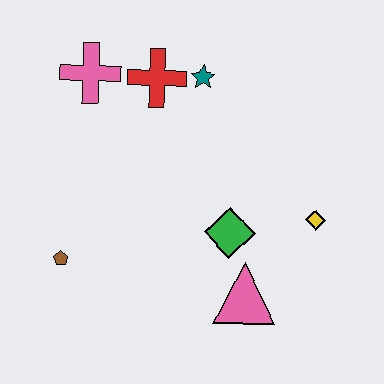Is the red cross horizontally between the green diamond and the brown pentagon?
Yes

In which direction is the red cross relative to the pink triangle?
The red cross is above the pink triangle.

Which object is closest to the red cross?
The teal star is closest to the red cross.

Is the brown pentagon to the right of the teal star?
No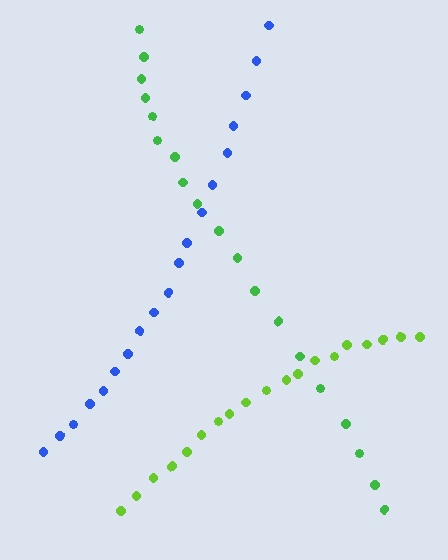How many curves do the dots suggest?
There are 3 distinct paths.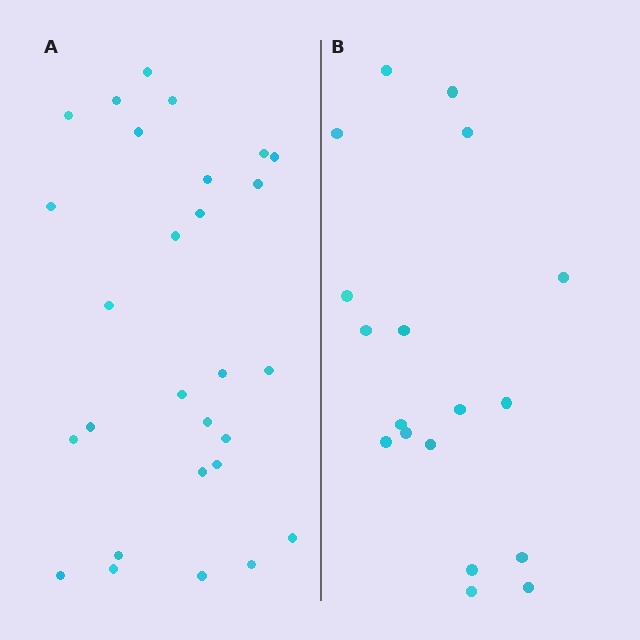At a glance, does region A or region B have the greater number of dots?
Region A (the left region) has more dots.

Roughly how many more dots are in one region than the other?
Region A has roughly 10 or so more dots than region B.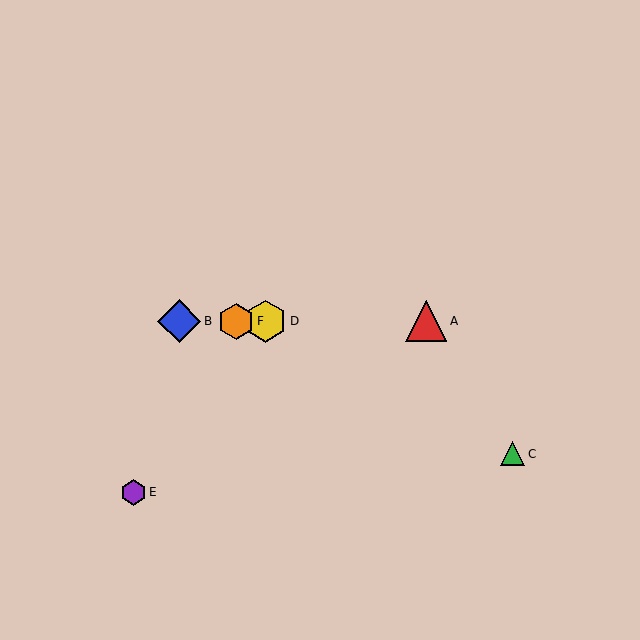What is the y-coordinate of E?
Object E is at y≈492.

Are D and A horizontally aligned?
Yes, both are at y≈321.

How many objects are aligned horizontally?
4 objects (A, B, D, F) are aligned horizontally.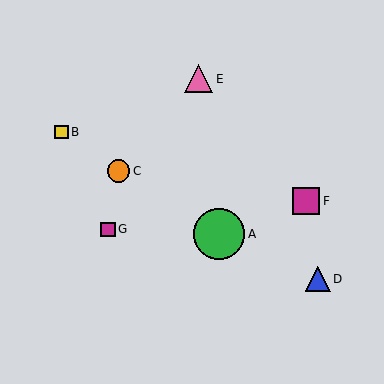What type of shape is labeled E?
Shape E is a pink triangle.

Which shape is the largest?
The green circle (labeled A) is the largest.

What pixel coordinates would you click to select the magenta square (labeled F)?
Click at (306, 201) to select the magenta square F.